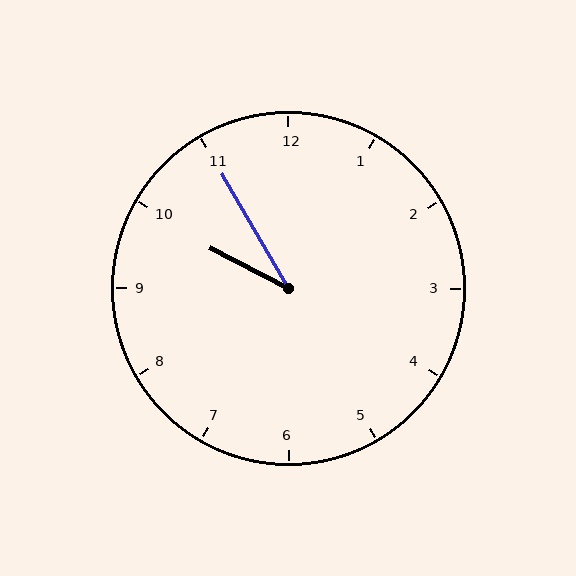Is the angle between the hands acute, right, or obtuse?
It is acute.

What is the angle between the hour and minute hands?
Approximately 32 degrees.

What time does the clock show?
9:55.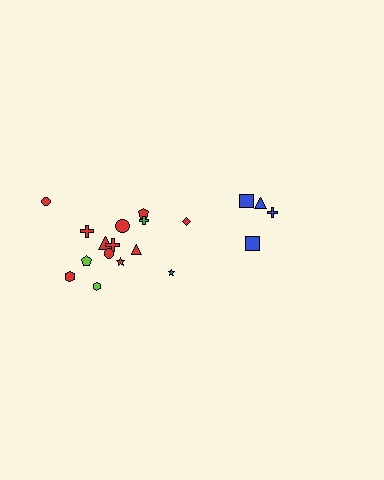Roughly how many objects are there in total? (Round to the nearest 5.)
Roughly 20 objects in total.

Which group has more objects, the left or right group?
The left group.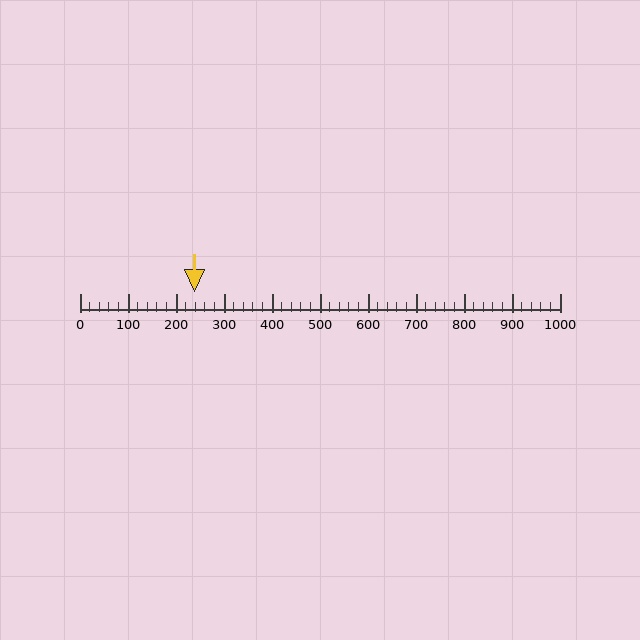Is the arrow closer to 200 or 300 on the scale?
The arrow is closer to 200.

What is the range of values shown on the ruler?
The ruler shows values from 0 to 1000.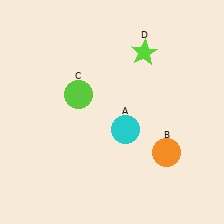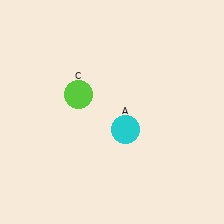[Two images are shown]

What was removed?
The lime star (D), the orange circle (B) were removed in Image 2.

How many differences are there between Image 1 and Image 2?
There are 2 differences between the two images.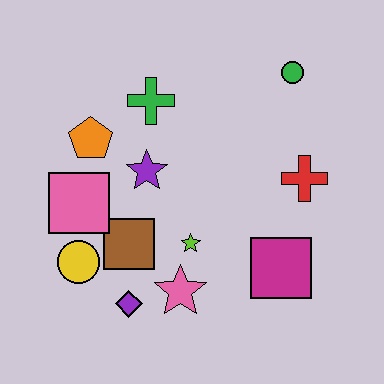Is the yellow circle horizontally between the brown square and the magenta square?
No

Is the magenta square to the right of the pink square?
Yes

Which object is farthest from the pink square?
The green circle is farthest from the pink square.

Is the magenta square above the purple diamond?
Yes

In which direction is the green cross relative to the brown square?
The green cross is above the brown square.